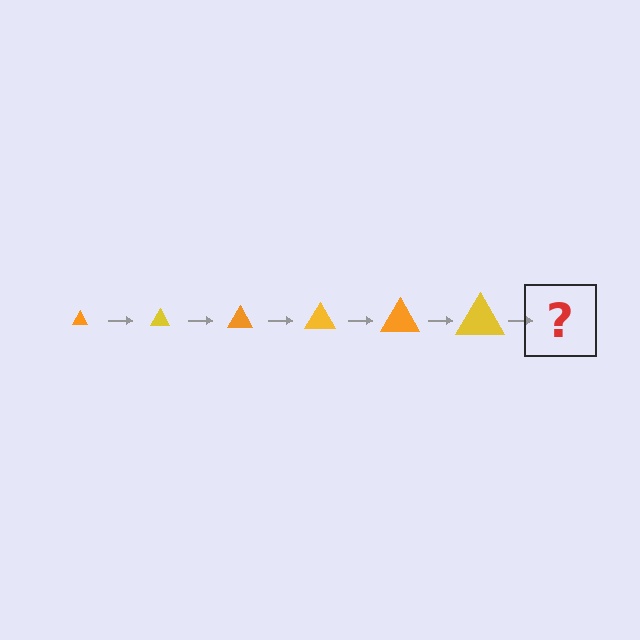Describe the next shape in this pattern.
It should be an orange triangle, larger than the previous one.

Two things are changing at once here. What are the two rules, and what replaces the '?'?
The two rules are that the triangle grows larger each step and the color cycles through orange and yellow. The '?' should be an orange triangle, larger than the previous one.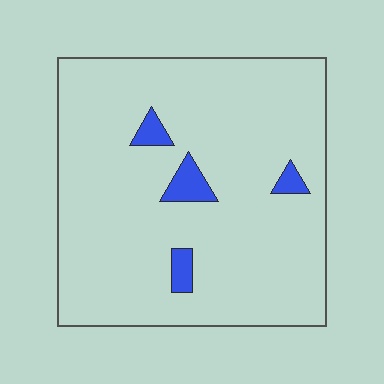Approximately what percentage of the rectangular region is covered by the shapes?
Approximately 5%.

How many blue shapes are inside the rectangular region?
4.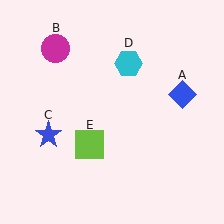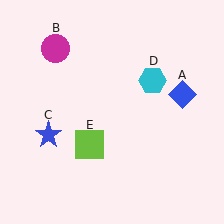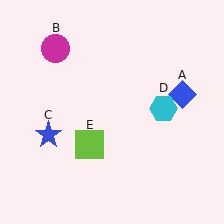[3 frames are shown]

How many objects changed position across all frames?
1 object changed position: cyan hexagon (object D).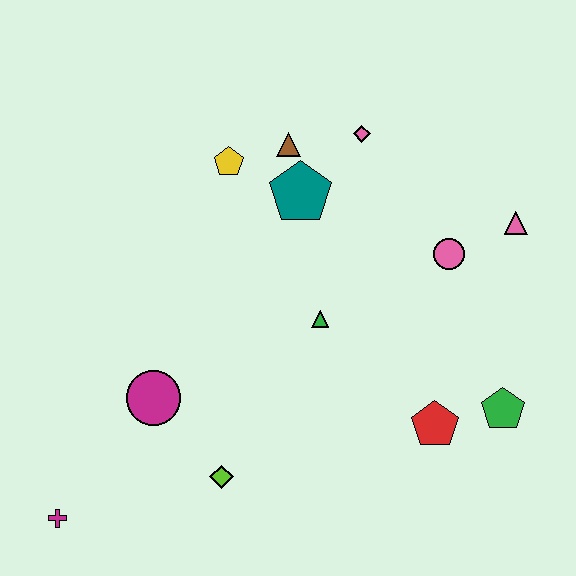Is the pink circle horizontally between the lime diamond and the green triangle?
No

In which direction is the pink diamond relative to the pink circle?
The pink diamond is above the pink circle.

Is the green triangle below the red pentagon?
No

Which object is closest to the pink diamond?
The brown triangle is closest to the pink diamond.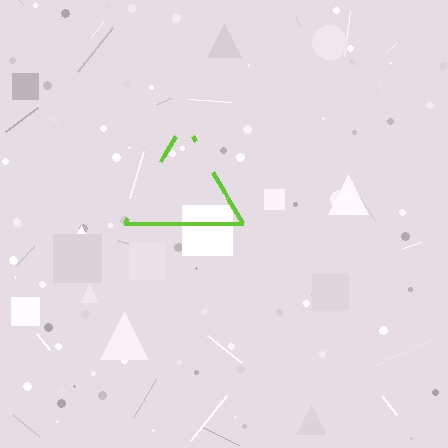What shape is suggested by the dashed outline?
The dashed outline suggests a triangle.